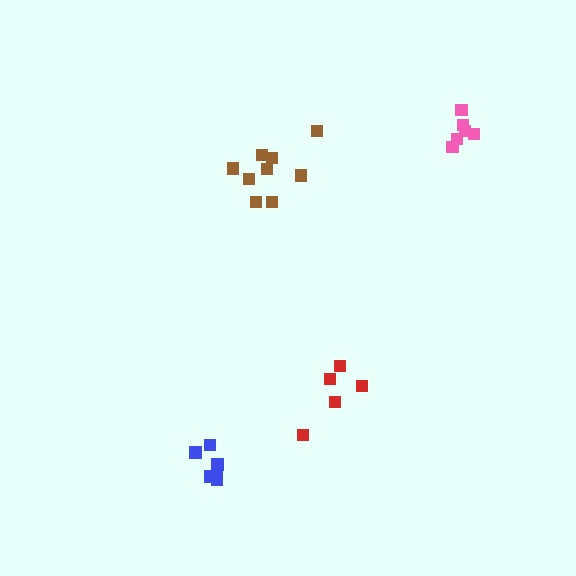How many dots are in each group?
Group 1: 6 dots, Group 2: 9 dots, Group 3: 5 dots, Group 4: 6 dots (26 total).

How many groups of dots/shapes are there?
There are 4 groups.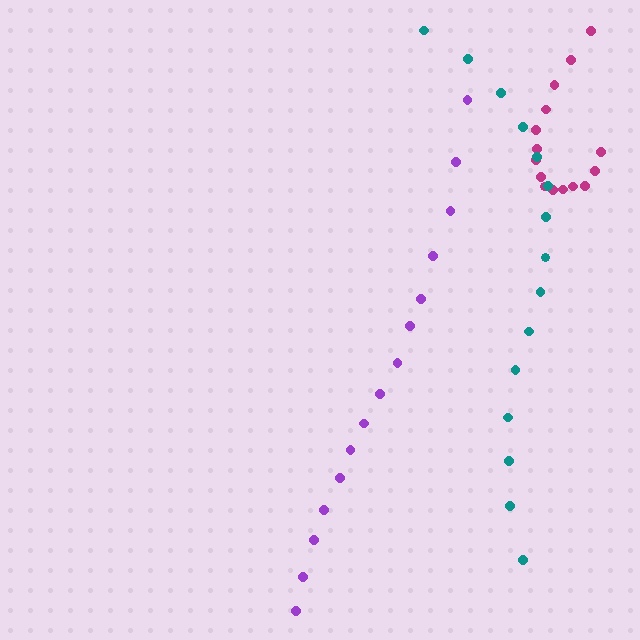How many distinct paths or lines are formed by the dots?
There are 3 distinct paths.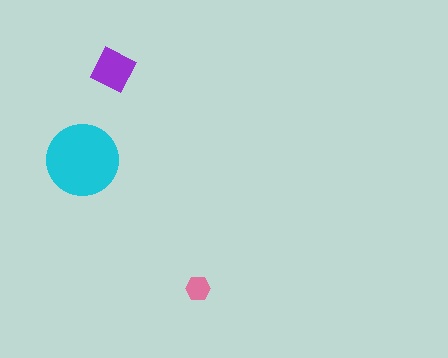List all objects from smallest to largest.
The pink hexagon, the purple square, the cyan circle.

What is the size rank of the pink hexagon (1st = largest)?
3rd.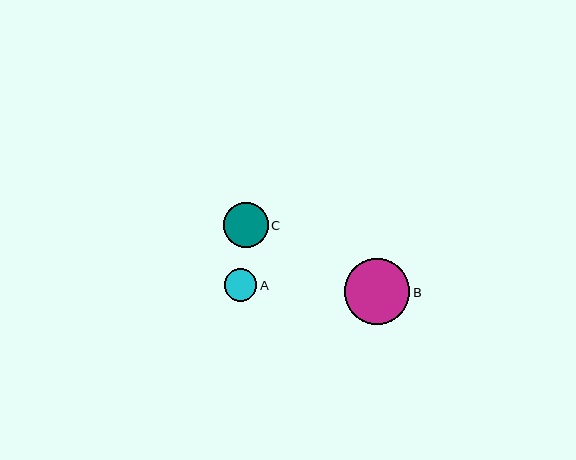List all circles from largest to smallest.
From largest to smallest: B, C, A.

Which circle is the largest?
Circle B is the largest with a size of approximately 65 pixels.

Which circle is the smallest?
Circle A is the smallest with a size of approximately 32 pixels.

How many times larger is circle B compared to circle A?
Circle B is approximately 2.0 times the size of circle A.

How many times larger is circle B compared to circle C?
Circle B is approximately 1.5 times the size of circle C.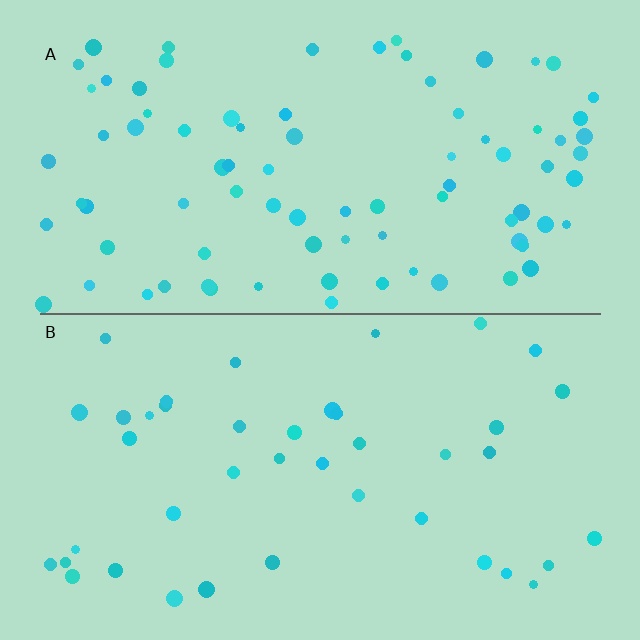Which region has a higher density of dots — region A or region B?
A (the top).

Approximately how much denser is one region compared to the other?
Approximately 2.0× — region A over region B.